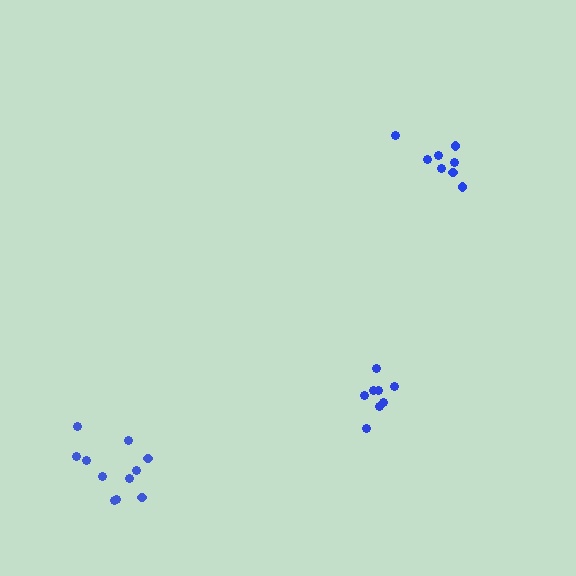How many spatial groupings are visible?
There are 3 spatial groupings.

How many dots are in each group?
Group 1: 8 dots, Group 2: 11 dots, Group 3: 8 dots (27 total).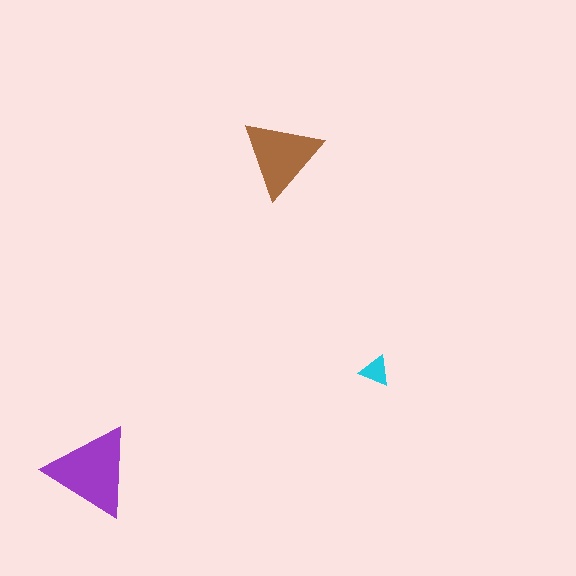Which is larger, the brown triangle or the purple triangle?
The purple one.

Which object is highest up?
The brown triangle is topmost.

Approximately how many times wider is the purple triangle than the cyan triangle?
About 3 times wider.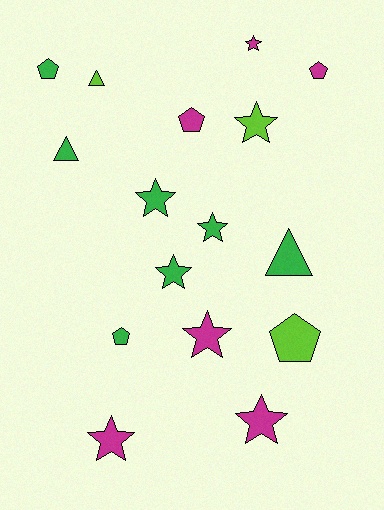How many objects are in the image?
There are 16 objects.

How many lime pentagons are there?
There is 1 lime pentagon.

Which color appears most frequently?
Green, with 7 objects.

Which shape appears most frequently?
Star, with 8 objects.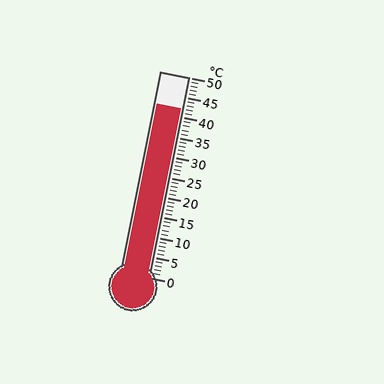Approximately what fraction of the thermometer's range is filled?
The thermometer is filled to approximately 85% of its range.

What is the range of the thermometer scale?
The thermometer scale ranges from 0°C to 50°C.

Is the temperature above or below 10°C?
The temperature is above 10°C.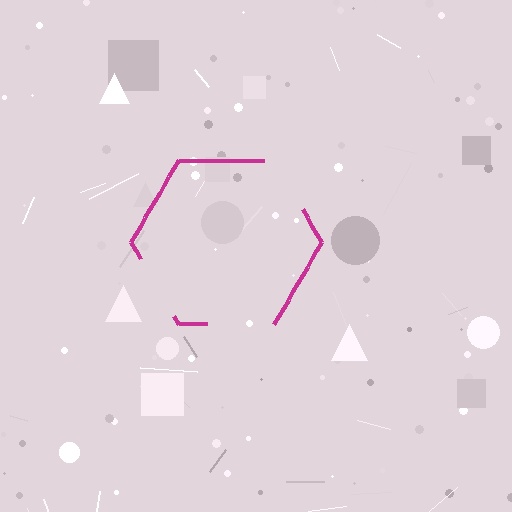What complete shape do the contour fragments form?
The contour fragments form a hexagon.